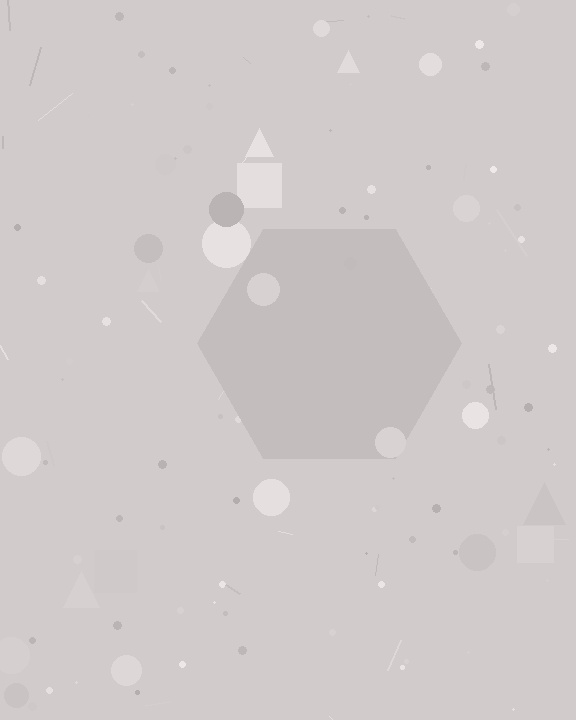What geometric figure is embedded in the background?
A hexagon is embedded in the background.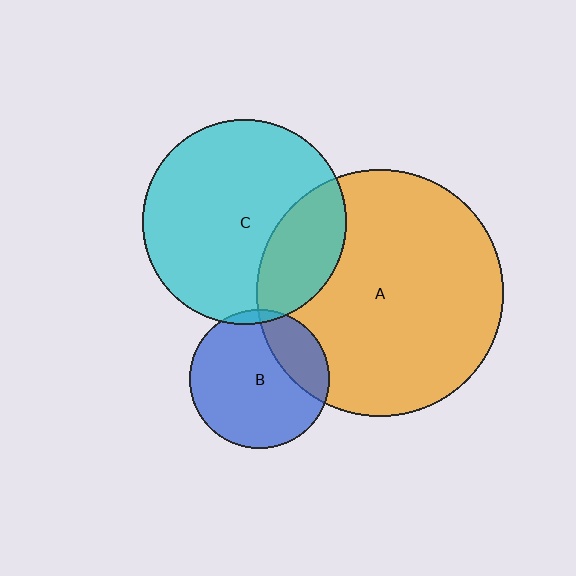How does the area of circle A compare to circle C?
Approximately 1.5 times.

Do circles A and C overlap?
Yes.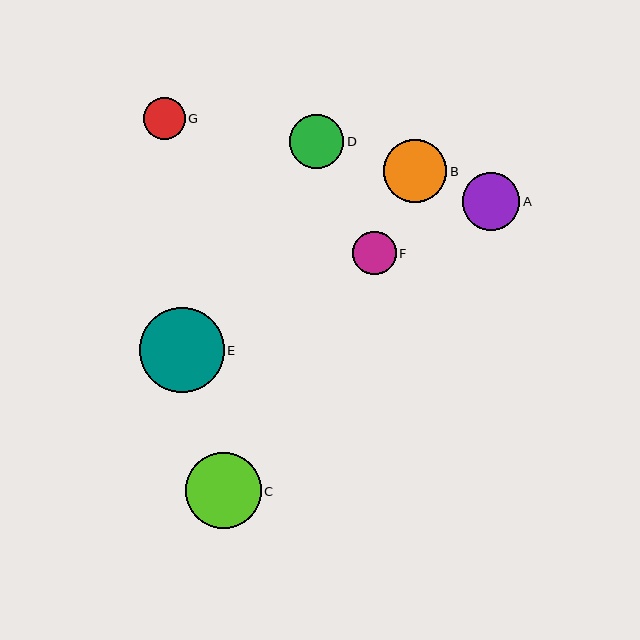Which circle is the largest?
Circle E is the largest with a size of approximately 85 pixels.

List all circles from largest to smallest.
From largest to smallest: E, C, B, A, D, F, G.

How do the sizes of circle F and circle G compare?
Circle F and circle G are approximately the same size.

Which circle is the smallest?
Circle G is the smallest with a size of approximately 42 pixels.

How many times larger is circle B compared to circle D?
Circle B is approximately 1.2 times the size of circle D.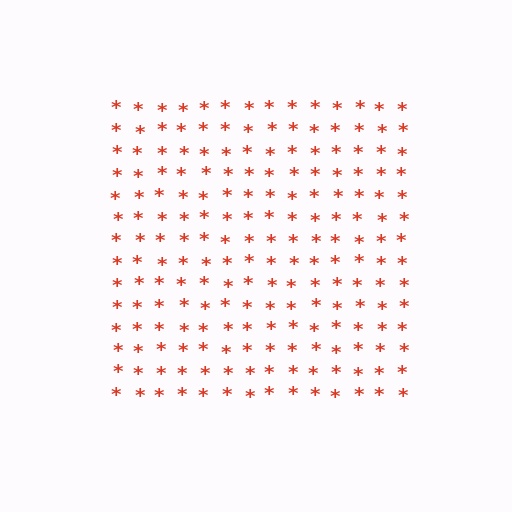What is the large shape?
The large shape is a square.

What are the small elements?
The small elements are asterisks.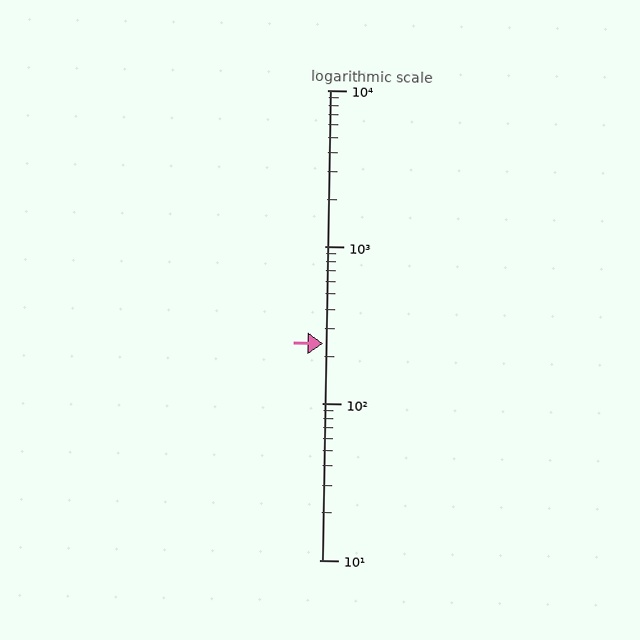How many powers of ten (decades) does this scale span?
The scale spans 3 decades, from 10 to 10000.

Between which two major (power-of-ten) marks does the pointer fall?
The pointer is between 100 and 1000.